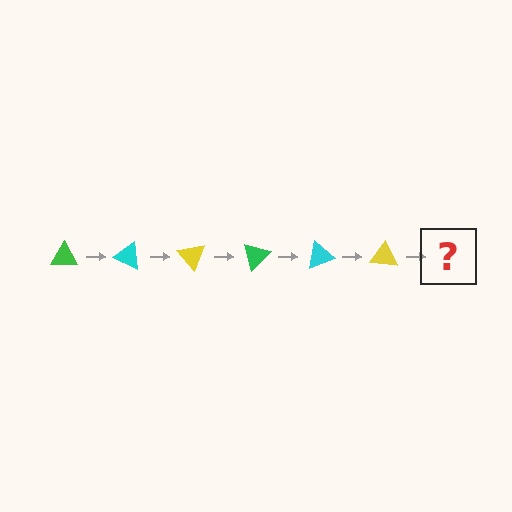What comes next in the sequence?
The next element should be a green triangle, rotated 150 degrees from the start.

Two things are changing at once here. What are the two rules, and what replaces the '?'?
The two rules are that it rotates 25 degrees each step and the color cycles through green, cyan, and yellow. The '?' should be a green triangle, rotated 150 degrees from the start.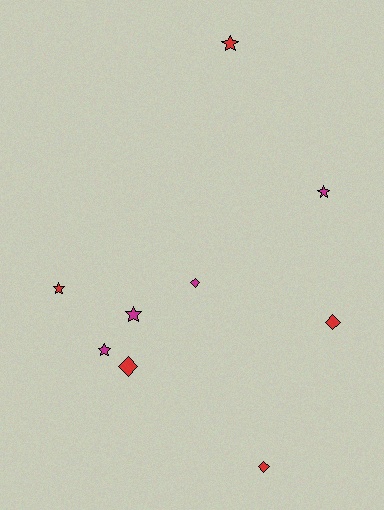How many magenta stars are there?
There are 3 magenta stars.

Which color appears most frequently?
Red, with 5 objects.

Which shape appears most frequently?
Star, with 5 objects.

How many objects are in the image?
There are 9 objects.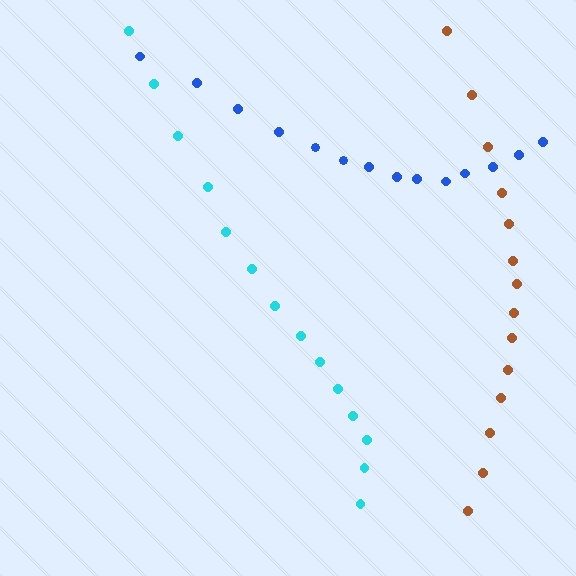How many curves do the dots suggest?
There are 3 distinct paths.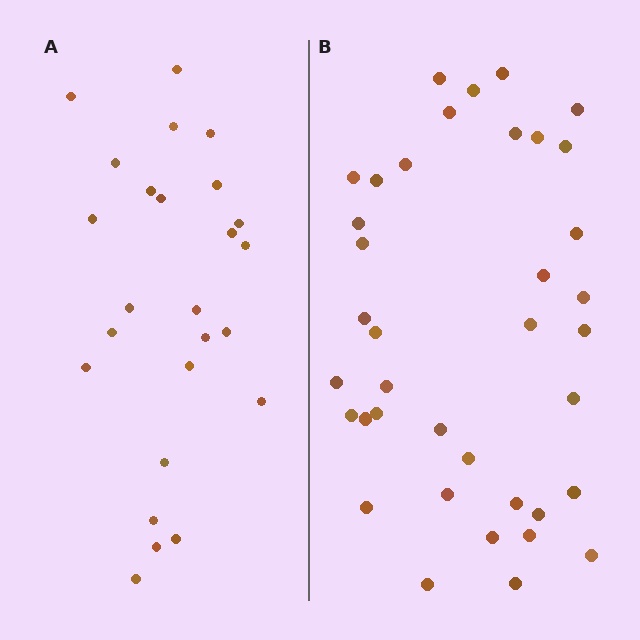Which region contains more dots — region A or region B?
Region B (the right region) has more dots.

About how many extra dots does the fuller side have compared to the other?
Region B has approximately 15 more dots than region A.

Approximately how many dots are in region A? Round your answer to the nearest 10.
About 20 dots. (The exact count is 25, which rounds to 20.)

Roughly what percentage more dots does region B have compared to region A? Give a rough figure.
About 50% more.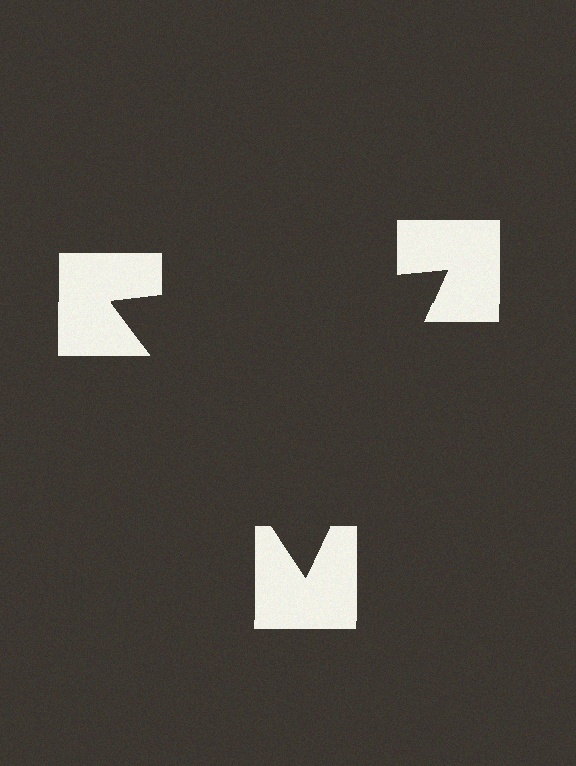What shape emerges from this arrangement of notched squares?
An illusory triangle — its edges are inferred from the aligned wedge cuts in the notched squares, not physically drawn.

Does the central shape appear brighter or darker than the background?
It typically appears slightly darker than the background, even though no actual brightness change is drawn.